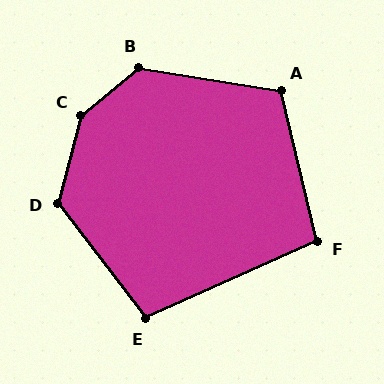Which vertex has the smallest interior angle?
F, at approximately 101 degrees.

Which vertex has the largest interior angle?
C, at approximately 144 degrees.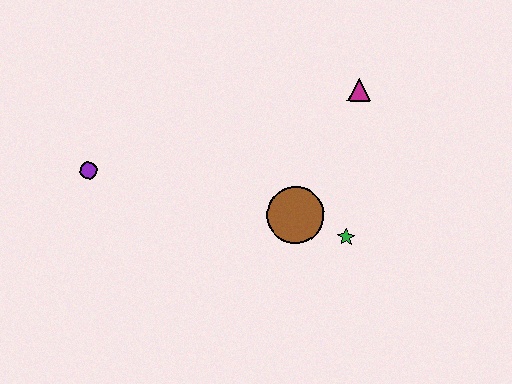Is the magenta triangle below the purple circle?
No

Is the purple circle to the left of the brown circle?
Yes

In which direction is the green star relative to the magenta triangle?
The green star is below the magenta triangle.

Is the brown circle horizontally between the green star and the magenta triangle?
No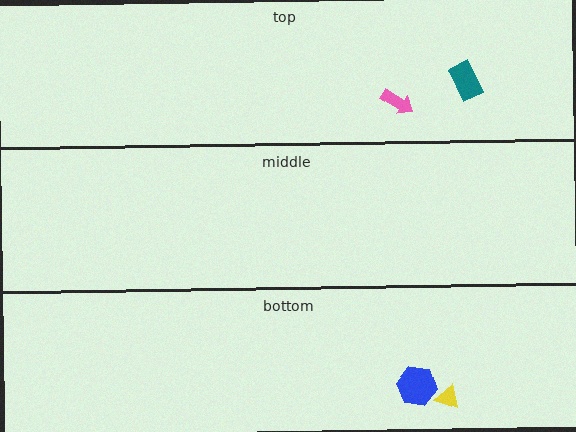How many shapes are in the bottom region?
2.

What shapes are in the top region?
The teal rectangle, the pink arrow.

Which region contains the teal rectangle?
The top region.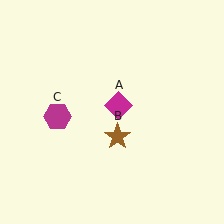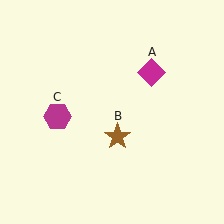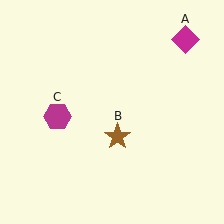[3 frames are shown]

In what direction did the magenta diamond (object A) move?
The magenta diamond (object A) moved up and to the right.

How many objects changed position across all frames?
1 object changed position: magenta diamond (object A).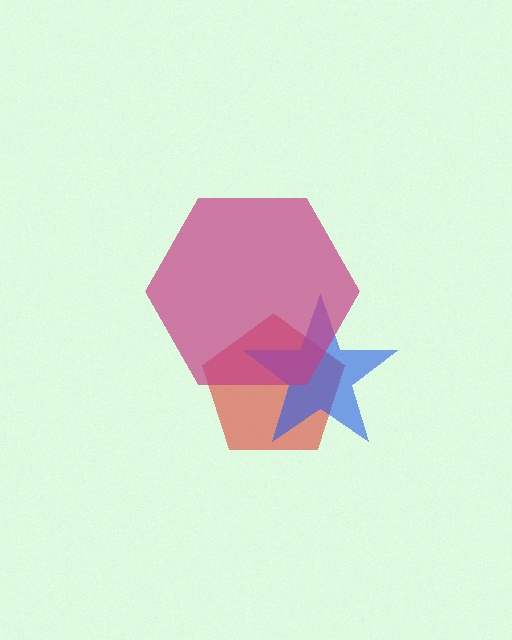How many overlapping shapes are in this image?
There are 3 overlapping shapes in the image.